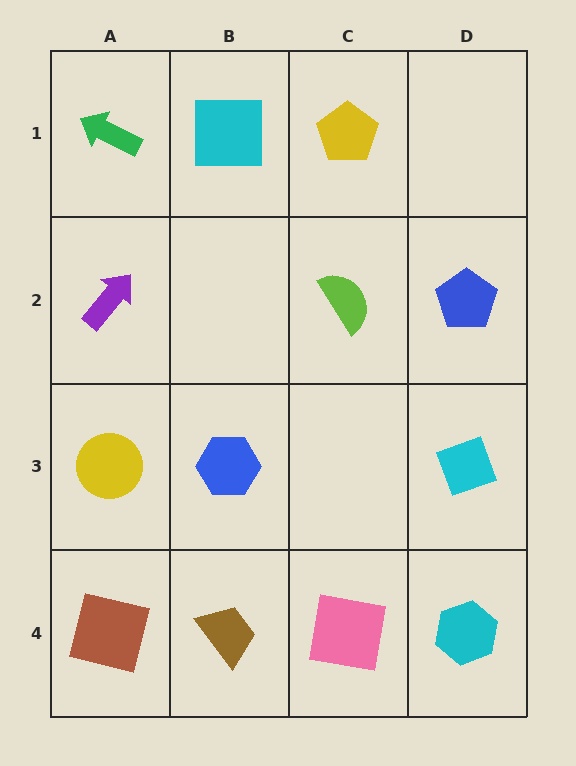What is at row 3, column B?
A blue hexagon.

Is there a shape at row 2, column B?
No, that cell is empty.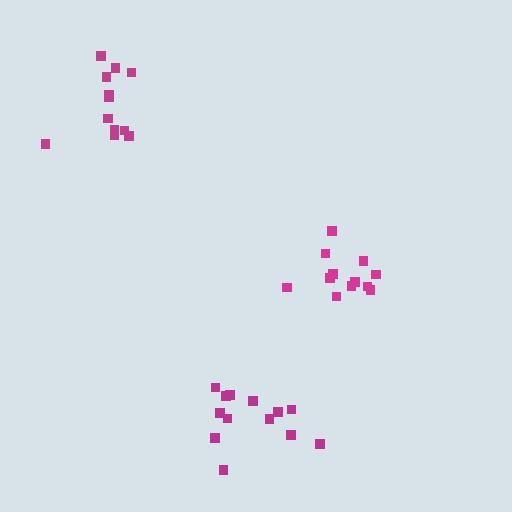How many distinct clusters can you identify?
There are 3 distinct clusters.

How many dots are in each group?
Group 1: 12 dots, Group 2: 12 dots, Group 3: 13 dots (37 total).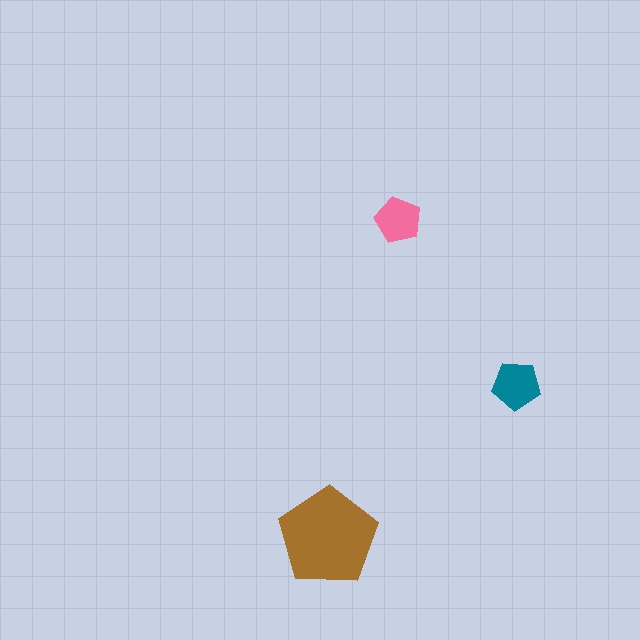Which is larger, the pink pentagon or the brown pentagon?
The brown one.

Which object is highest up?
The pink pentagon is topmost.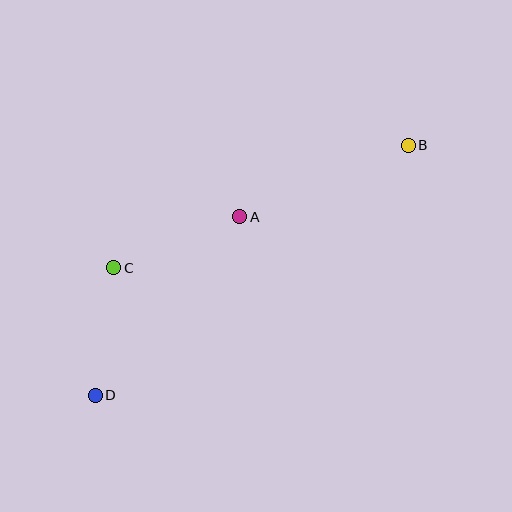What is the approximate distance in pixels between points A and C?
The distance between A and C is approximately 136 pixels.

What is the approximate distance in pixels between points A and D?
The distance between A and D is approximately 230 pixels.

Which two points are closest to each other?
Points C and D are closest to each other.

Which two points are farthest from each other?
Points B and D are farthest from each other.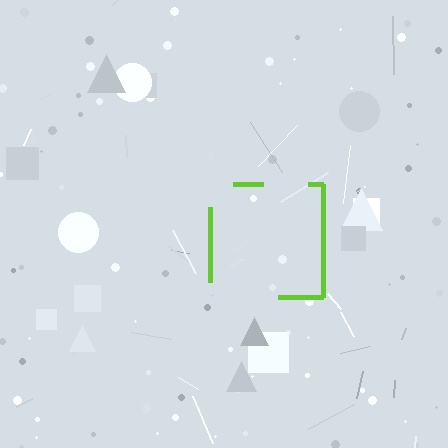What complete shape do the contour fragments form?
The contour fragments form a square.